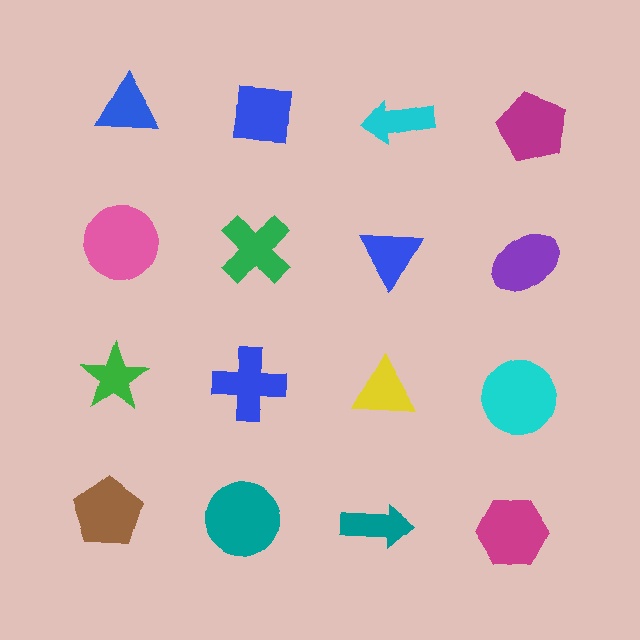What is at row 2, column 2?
A green cross.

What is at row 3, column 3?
A yellow triangle.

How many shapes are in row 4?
4 shapes.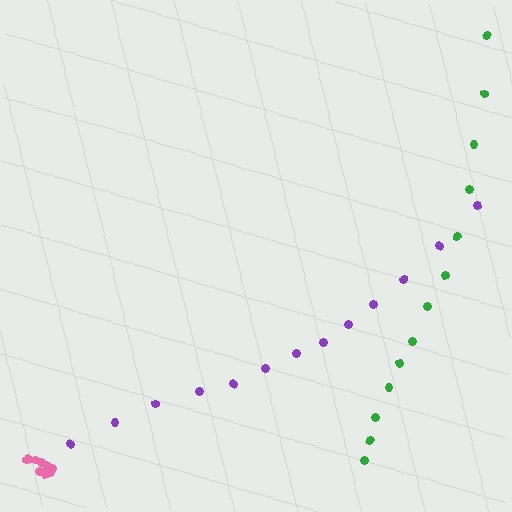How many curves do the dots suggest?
There are 3 distinct paths.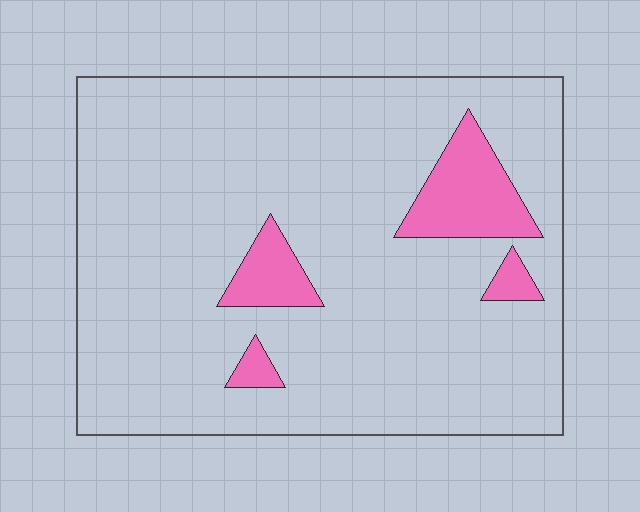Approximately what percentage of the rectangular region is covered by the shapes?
Approximately 10%.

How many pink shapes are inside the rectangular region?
4.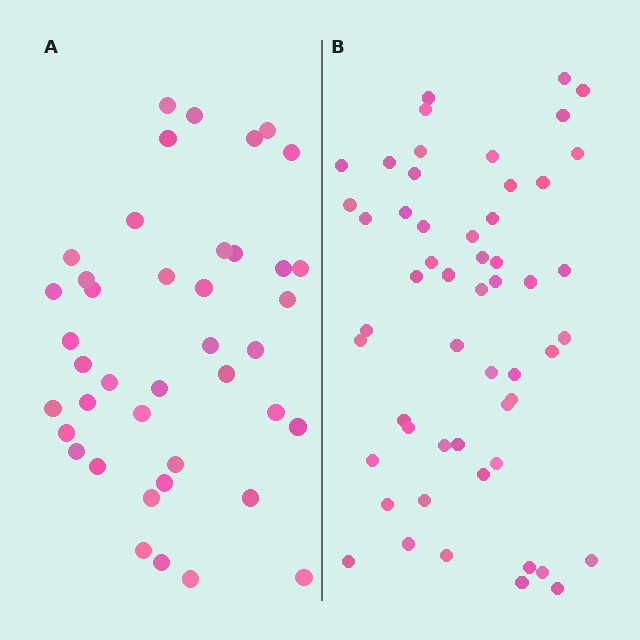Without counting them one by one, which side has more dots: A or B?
Region B (the right region) has more dots.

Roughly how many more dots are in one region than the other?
Region B has approximately 15 more dots than region A.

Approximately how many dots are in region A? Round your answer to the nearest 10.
About 40 dots. (The exact count is 41, which rounds to 40.)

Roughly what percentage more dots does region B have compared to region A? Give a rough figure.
About 30% more.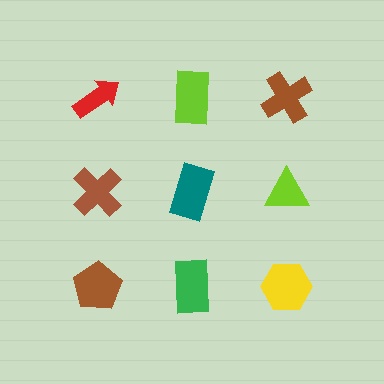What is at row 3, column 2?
A green rectangle.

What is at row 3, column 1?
A brown pentagon.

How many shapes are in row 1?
3 shapes.